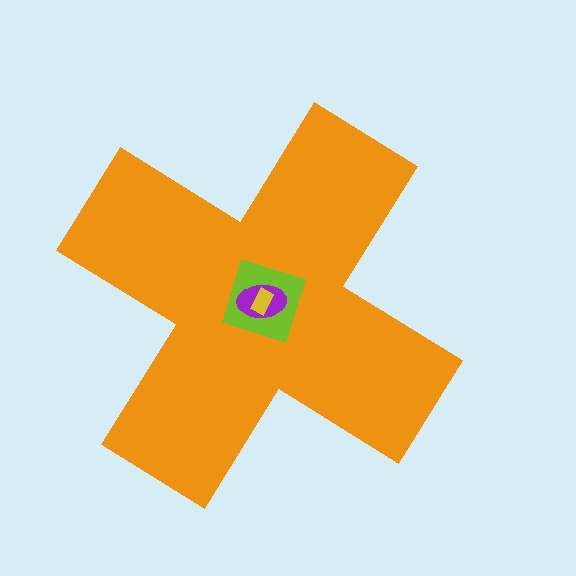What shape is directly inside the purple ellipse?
The yellow rectangle.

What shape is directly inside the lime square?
The purple ellipse.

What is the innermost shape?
The yellow rectangle.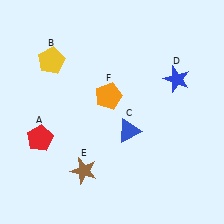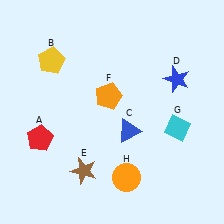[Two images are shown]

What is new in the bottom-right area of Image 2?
An orange circle (H) was added in the bottom-right area of Image 2.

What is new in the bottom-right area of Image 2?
A cyan diamond (G) was added in the bottom-right area of Image 2.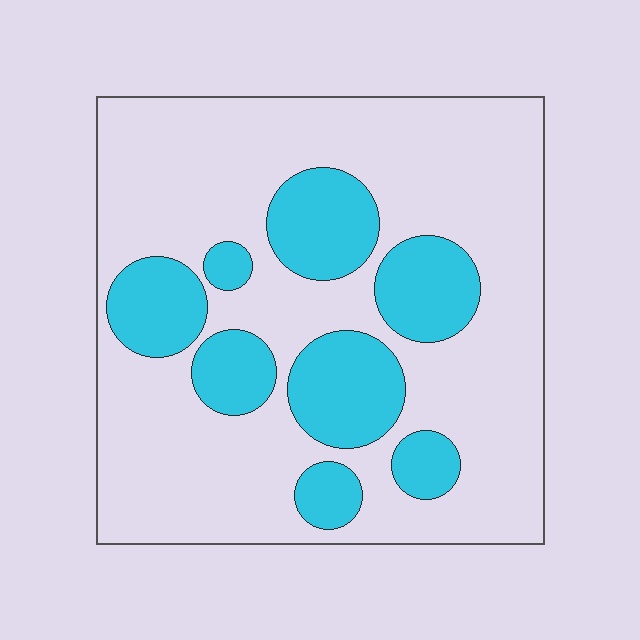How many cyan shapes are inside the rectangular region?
8.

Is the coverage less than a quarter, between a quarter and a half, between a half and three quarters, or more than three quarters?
Between a quarter and a half.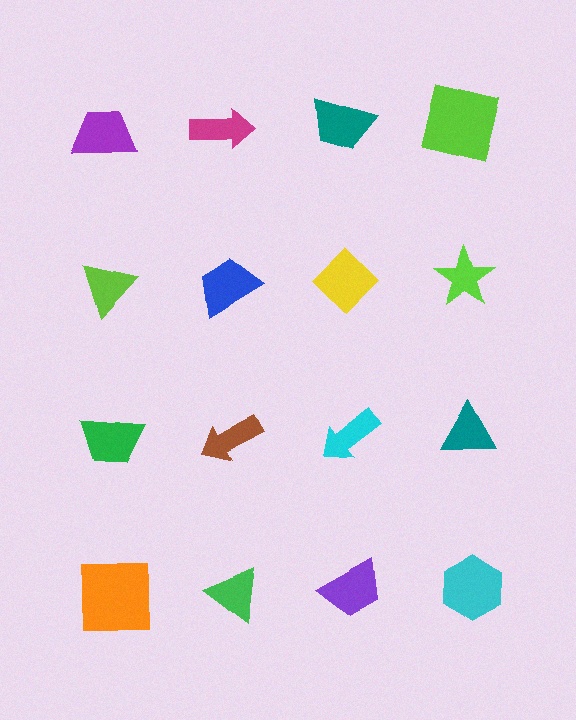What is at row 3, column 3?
A cyan arrow.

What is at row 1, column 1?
A purple trapezoid.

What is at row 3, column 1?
A green trapezoid.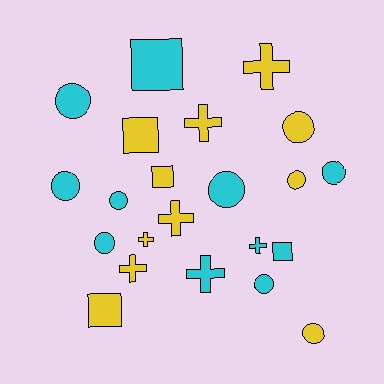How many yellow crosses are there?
There are 5 yellow crosses.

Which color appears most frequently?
Yellow, with 11 objects.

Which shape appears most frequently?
Circle, with 10 objects.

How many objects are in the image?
There are 22 objects.